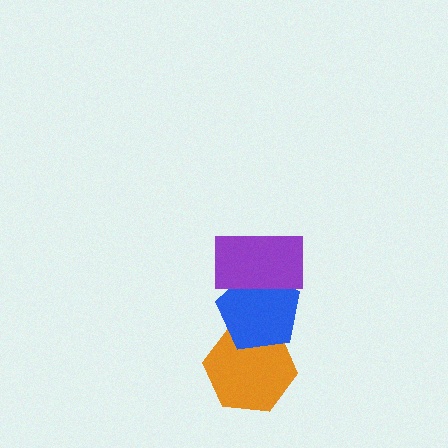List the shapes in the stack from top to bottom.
From top to bottom: the purple rectangle, the blue pentagon, the orange hexagon.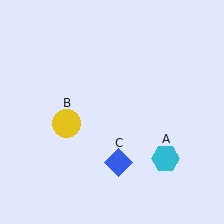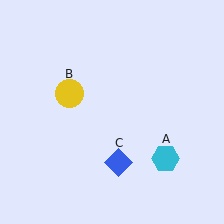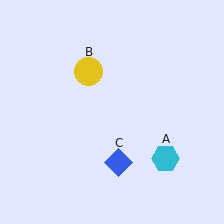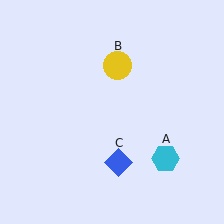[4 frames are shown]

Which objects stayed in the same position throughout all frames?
Cyan hexagon (object A) and blue diamond (object C) remained stationary.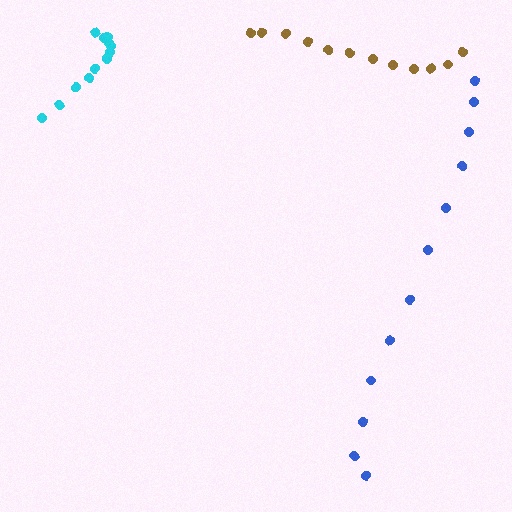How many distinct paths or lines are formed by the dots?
There are 3 distinct paths.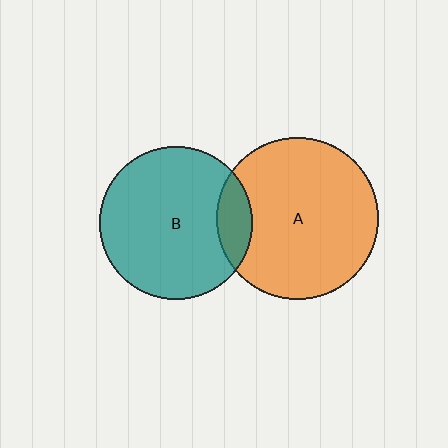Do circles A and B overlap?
Yes.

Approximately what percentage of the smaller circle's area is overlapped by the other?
Approximately 15%.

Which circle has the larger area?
Circle A (orange).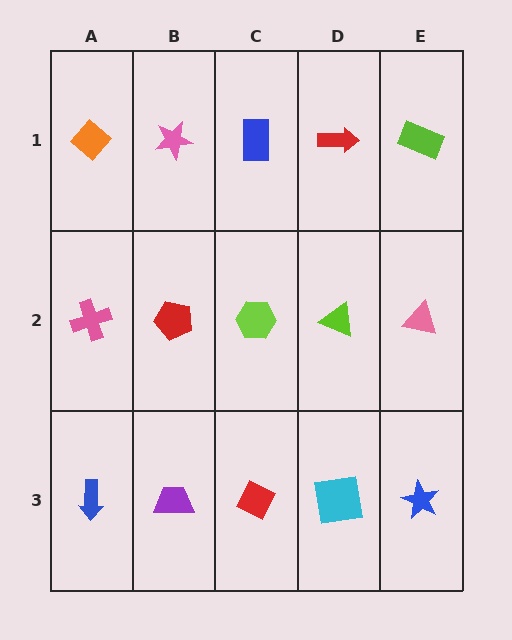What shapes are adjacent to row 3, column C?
A lime hexagon (row 2, column C), a purple trapezoid (row 3, column B), a cyan square (row 3, column D).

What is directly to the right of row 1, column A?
A pink star.